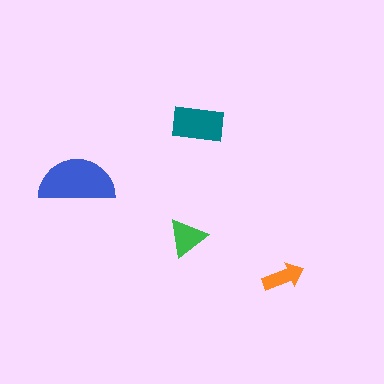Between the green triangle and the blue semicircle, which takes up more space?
The blue semicircle.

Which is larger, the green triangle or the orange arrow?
The green triangle.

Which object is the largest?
The blue semicircle.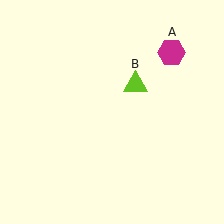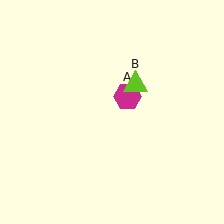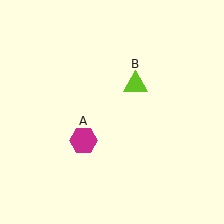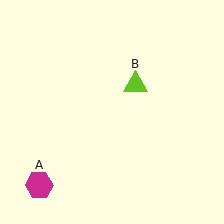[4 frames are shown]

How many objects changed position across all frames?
1 object changed position: magenta hexagon (object A).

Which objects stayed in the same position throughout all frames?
Lime triangle (object B) remained stationary.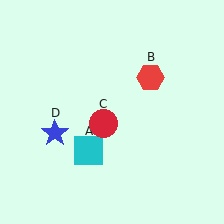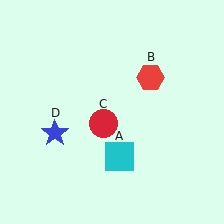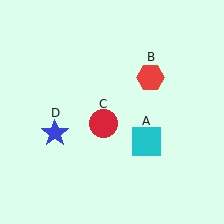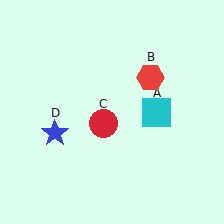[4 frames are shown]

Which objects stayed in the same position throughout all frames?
Red hexagon (object B) and red circle (object C) and blue star (object D) remained stationary.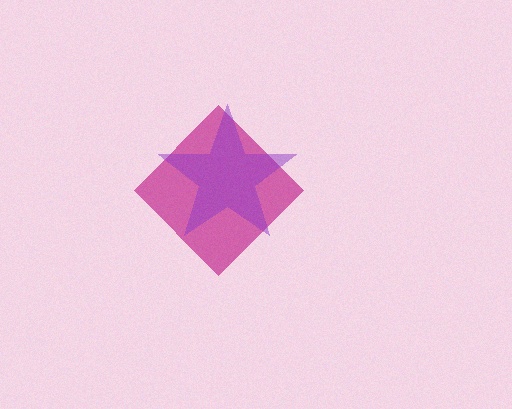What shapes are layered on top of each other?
The layered shapes are: a magenta diamond, a purple star.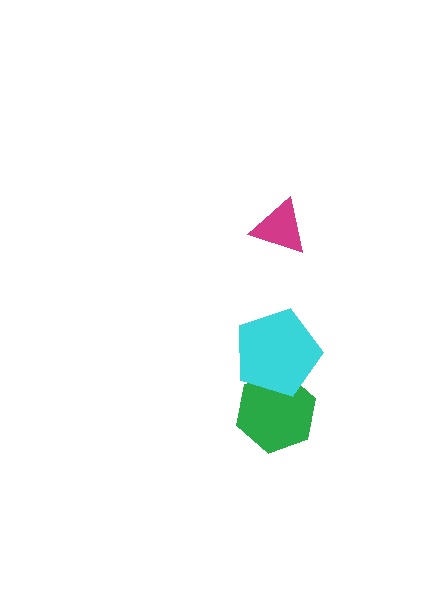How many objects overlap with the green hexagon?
1 object overlaps with the green hexagon.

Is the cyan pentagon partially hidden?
No, no other shape covers it.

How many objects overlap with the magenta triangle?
0 objects overlap with the magenta triangle.